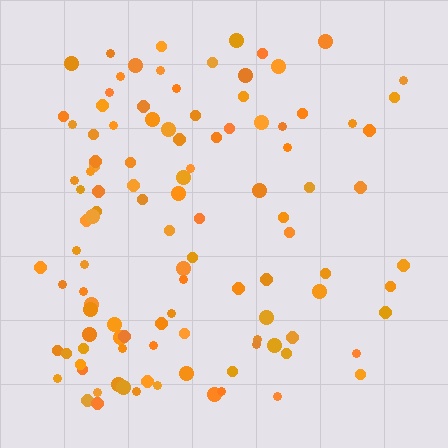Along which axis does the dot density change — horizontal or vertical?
Horizontal.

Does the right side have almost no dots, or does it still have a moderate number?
Still a moderate number, just noticeably fewer than the left.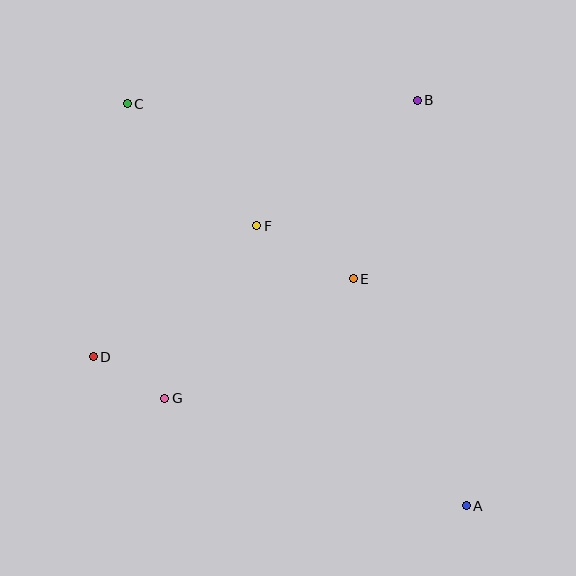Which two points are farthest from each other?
Points A and C are farthest from each other.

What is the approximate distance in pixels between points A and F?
The distance between A and F is approximately 350 pixels.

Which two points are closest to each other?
Points D and G are closest to each other.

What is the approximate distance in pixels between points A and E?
The distance between A and E is approximately 254 pixels.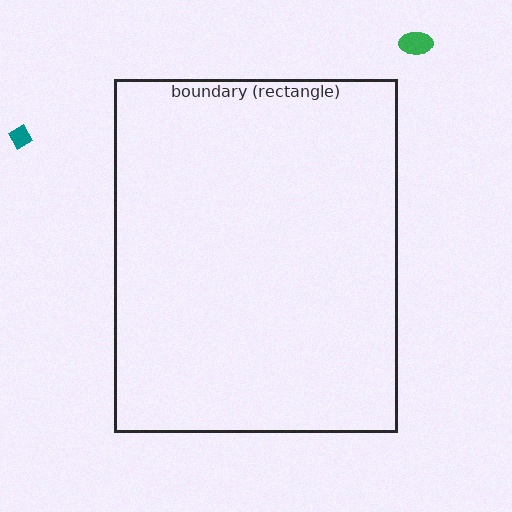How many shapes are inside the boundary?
0 inside, 2 outside.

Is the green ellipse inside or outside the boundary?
Outside.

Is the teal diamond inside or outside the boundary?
Outside.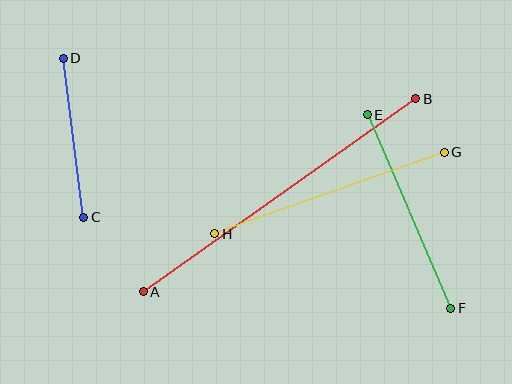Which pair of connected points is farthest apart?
Points A and B are farthest apart.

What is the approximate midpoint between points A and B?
The midpoint is at approximately (279, 195) pixels.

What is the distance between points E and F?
The distance is approximately 211 pixels.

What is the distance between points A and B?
The distance is approximately 334 pixels.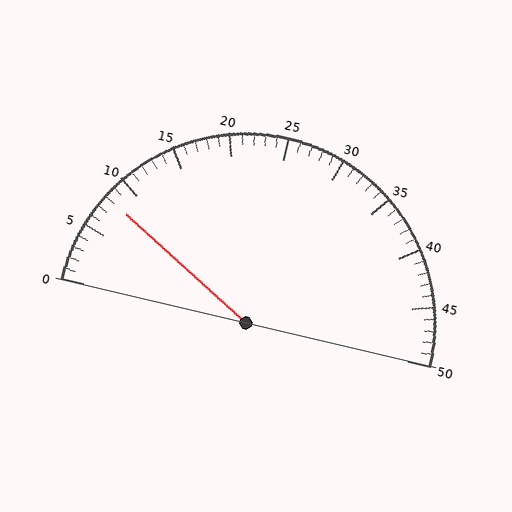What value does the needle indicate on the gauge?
The needle indicates approximately 8.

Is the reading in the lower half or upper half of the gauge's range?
The reading is in the lower half of the range (0 to 50).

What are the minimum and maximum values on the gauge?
The gauge ranges from 0 to 50.